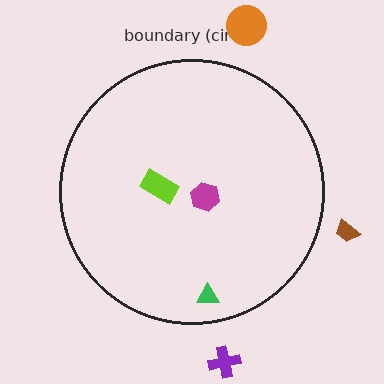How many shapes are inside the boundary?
3 inside, 3 outside.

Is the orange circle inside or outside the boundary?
Outside.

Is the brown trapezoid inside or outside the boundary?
Outside.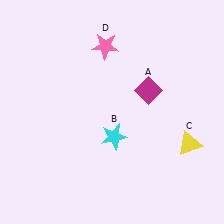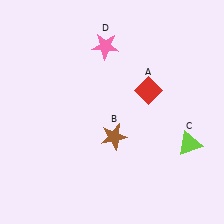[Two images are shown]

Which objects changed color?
A changed from magenta to red. B changed from cyan to brown. C changed from yellow to lime.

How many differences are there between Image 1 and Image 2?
There are 3 differences between the two images.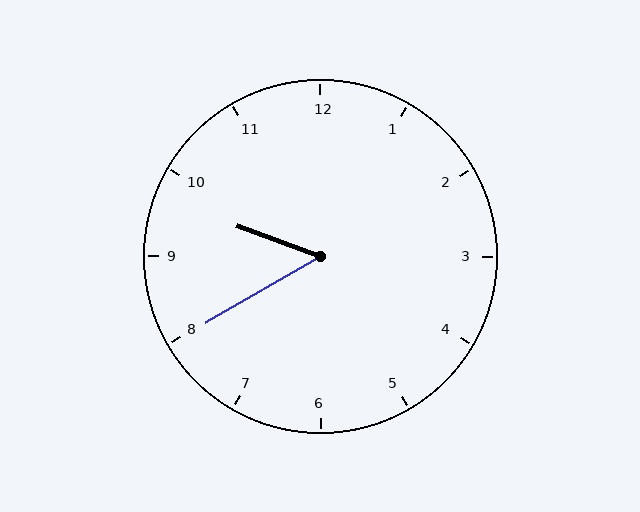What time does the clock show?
9:40.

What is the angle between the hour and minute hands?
Approximately 50 degrees.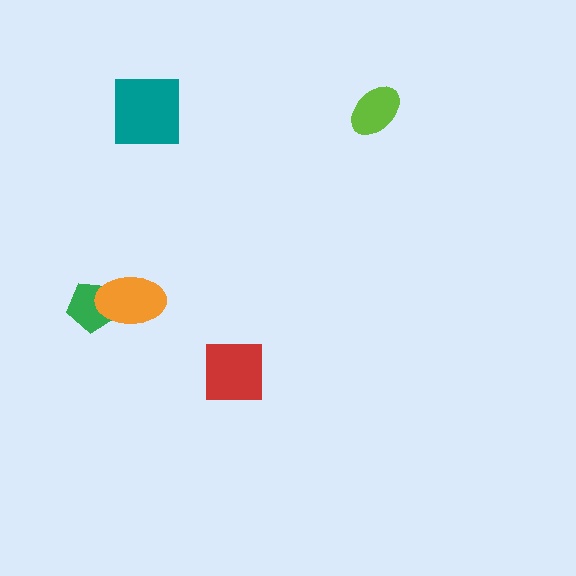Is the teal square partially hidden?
No, no other shape covers it.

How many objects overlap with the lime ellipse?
0 objects overlap with the lime ellipse.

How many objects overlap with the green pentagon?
1 object overlaps with the green pentagon.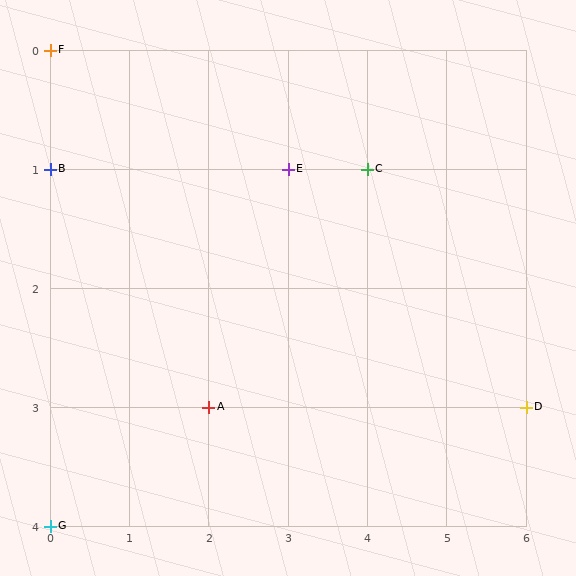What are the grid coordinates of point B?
Point B is at grid coordinates (0, 1).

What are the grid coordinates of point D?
Point D is at grid coordinates (6, 3).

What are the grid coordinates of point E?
Point E is at grid coordinates (3, 1).